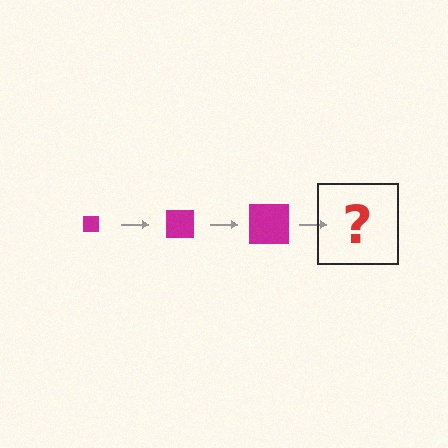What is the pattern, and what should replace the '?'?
The pattern is that the square gets progressively larger each step. The '?' should be a magenta square, larger than the previous one.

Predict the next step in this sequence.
The next step is a magenta square, larger than the previous one.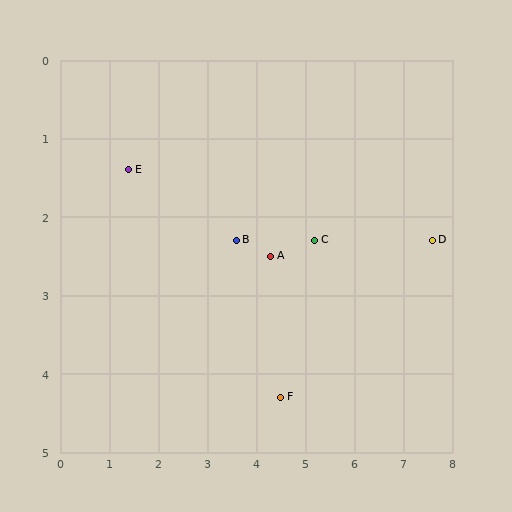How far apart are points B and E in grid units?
Points B and E are about 2.4 grid units apart.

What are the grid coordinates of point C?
Point C is at approximately (5.2, 2.3).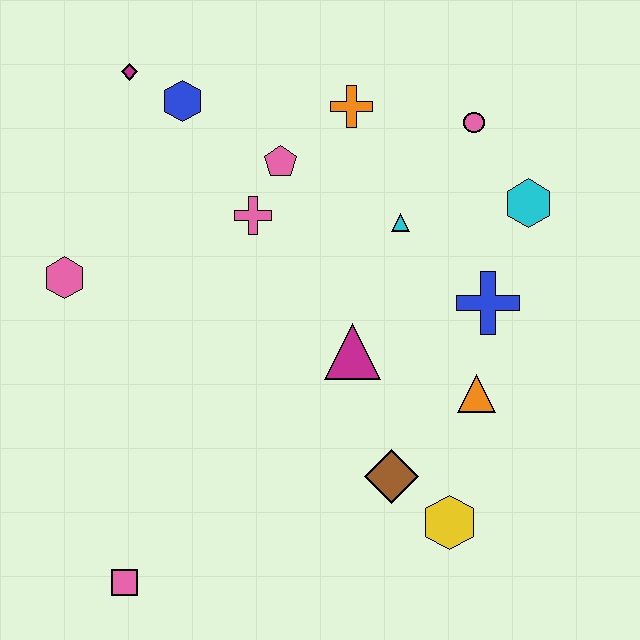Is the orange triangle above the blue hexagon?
No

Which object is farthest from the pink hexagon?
The cyan hexagon is farthest from the pink hexagon.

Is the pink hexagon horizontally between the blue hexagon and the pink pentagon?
No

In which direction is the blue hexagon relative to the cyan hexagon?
The blue hexagon is to the left of the cyan hexagon.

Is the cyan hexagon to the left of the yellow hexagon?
No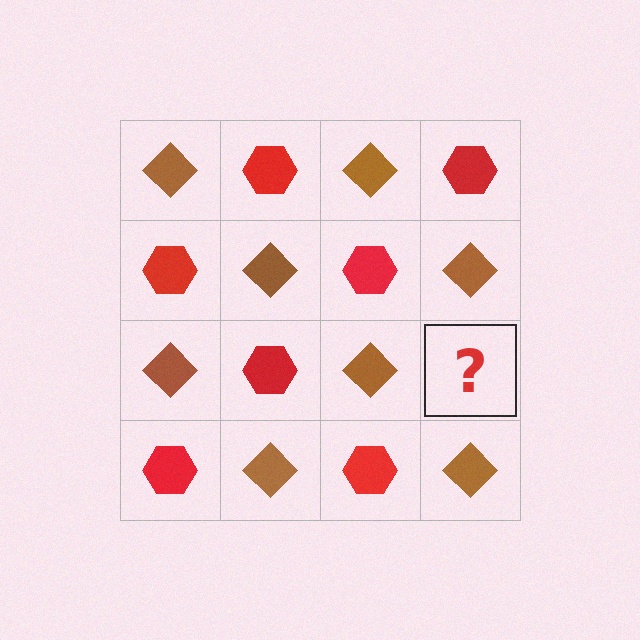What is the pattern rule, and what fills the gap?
The rule is that it alternates brown diamond and red hexagon in a checkerboard pattern. The gap should be filled with a red hexagon.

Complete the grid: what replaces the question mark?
The question mark should be replaced with a red hexagon.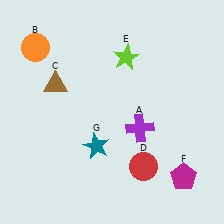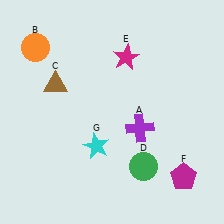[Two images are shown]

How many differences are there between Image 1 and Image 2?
There are 3 differences between the two images.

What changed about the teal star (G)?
In Image 1, G is teal. In Image 2, it changed to cyan.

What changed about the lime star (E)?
In Image 1, E is lime. In Image 2, it changed to magenta.